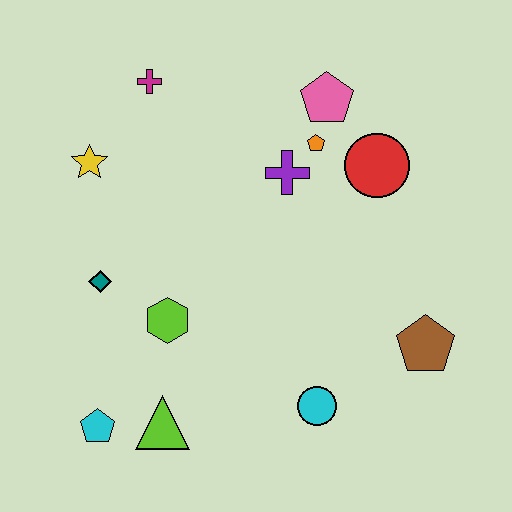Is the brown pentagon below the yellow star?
Yes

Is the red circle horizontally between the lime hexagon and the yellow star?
No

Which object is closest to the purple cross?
The orange pentagon is closest to the purple cross.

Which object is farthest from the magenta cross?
The brown pentagon is farthest from the magenta cross.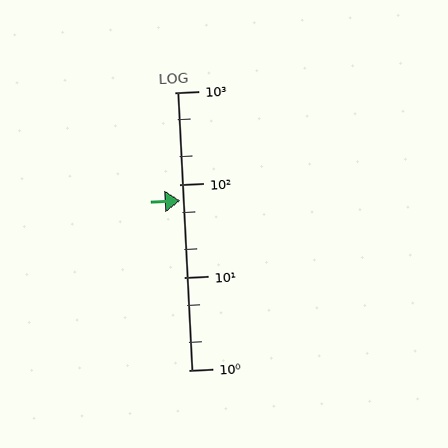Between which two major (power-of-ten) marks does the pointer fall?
The pointer is between 10 and 100.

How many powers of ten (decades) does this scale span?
The scale spans 3 decades, from 1 to 1000.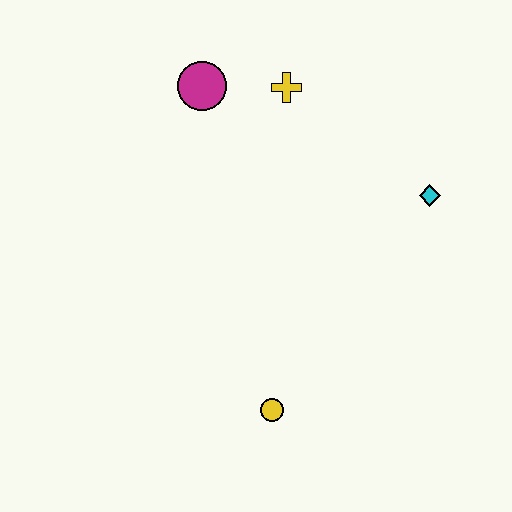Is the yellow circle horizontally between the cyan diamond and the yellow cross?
No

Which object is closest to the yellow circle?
The cyan diamond is closest to the yellow circle.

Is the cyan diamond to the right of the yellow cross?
Yes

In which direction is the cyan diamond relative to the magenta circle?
The cyan diamond is to the right of the magenta circle.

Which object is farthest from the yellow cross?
The yellow circle is farthest from the yellow cross.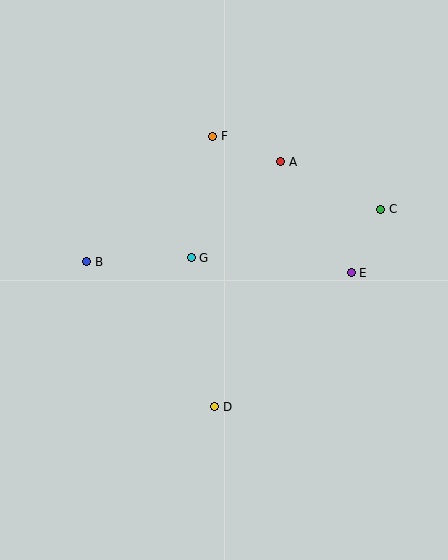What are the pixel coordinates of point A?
Point A is at (281, 162).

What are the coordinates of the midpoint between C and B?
The midpoint between C and B is at (234, 236).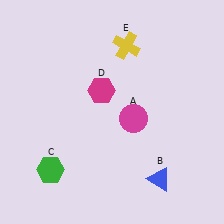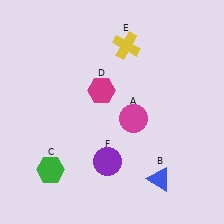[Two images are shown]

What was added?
A purple circle (F) was added in Image 2.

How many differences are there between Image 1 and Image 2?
There is 1 difference between the two images.